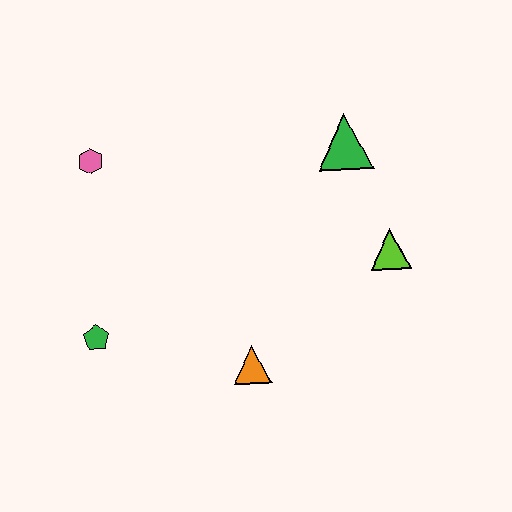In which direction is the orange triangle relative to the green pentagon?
The orange triangle is to the right of the green pentagon.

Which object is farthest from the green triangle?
The green pentagon is farthest from the green triangle.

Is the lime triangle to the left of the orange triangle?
No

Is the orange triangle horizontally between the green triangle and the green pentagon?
Yes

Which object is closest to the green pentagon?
The orange triangle is closest to the green pentagon.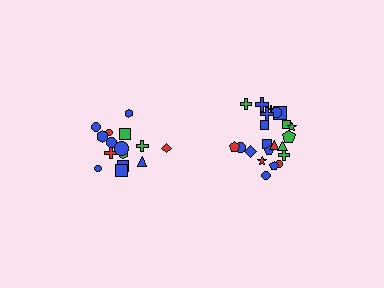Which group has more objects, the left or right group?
The right group.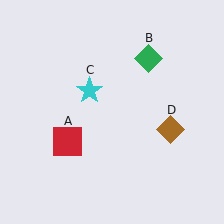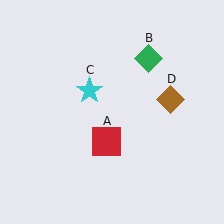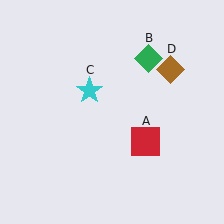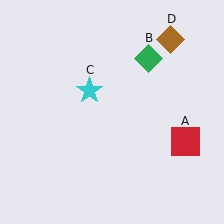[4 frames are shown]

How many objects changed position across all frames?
2 objects changed position: red square (object A), brown diamond (object D).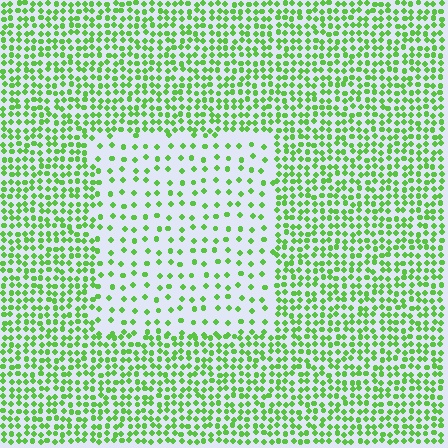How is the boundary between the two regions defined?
The boundary is defined by a change in element density (approximately 2.5x ratio). All elements are the same color, size, and shape.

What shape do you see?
I see a rectangle.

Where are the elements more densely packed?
The elements are more densely packed outside the rectangle boundary.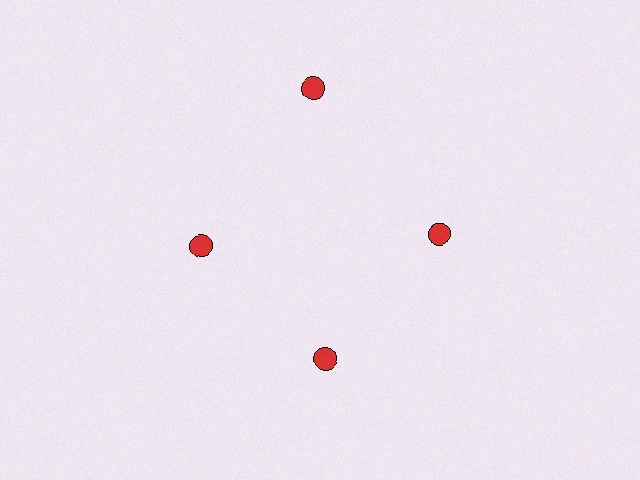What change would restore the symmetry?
The symmetry would be restored by moving it inward, back onto the ring so that all 4 circles sit at equal angles and equal distance from the center.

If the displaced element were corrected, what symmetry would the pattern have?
It would have 4-fold rotational symmetry — the pattern would map onto itself every 90 degrees.